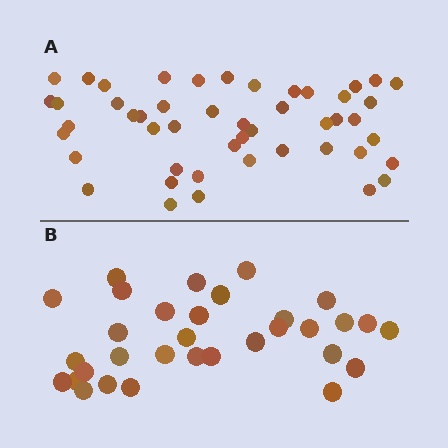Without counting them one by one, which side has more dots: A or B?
Region A (the top region) has more dots.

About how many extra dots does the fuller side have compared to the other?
Region A has approximately 15 more dots than region B.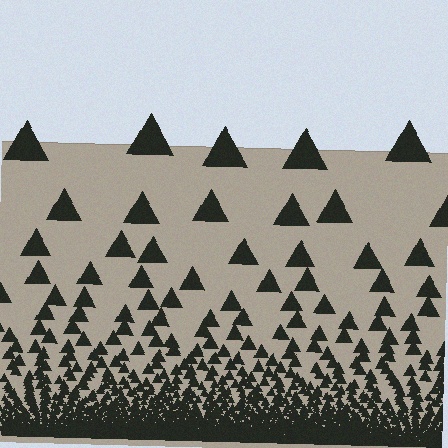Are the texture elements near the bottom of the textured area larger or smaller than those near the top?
Smaller. The gradient is inverted — elements near the bottom are smaller and denser.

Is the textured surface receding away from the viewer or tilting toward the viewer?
The surface appears to tilt toward the viewer. Texture elements get larger and sparser toward the top.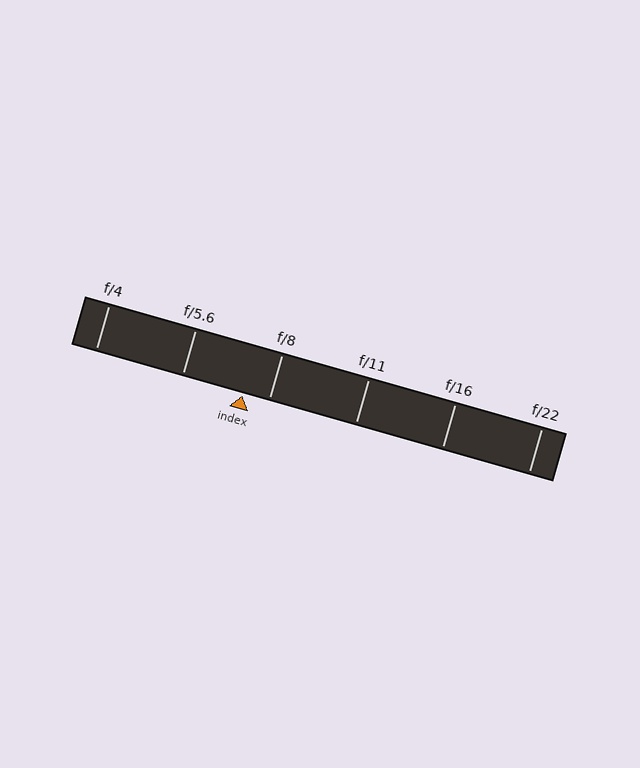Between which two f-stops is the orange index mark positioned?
The index mark is between f/5.6 and f/8.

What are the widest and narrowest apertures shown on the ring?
The widest aperture shown is f/4 and the narrowest is f/22.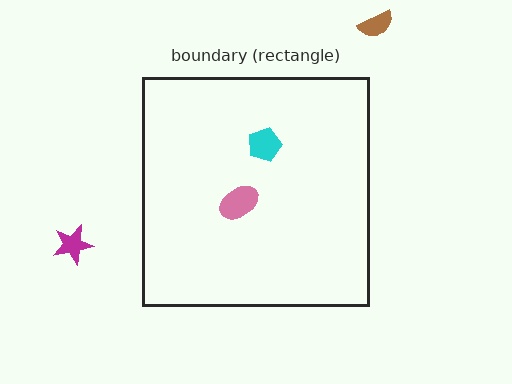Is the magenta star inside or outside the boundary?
Outside.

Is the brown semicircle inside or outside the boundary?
Outside.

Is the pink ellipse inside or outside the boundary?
Inside.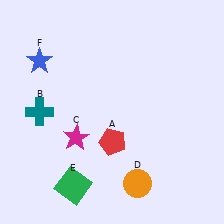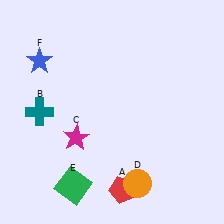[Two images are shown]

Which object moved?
The red pentagon (A) moved down.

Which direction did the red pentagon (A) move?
The red pentagon (A) moved down.